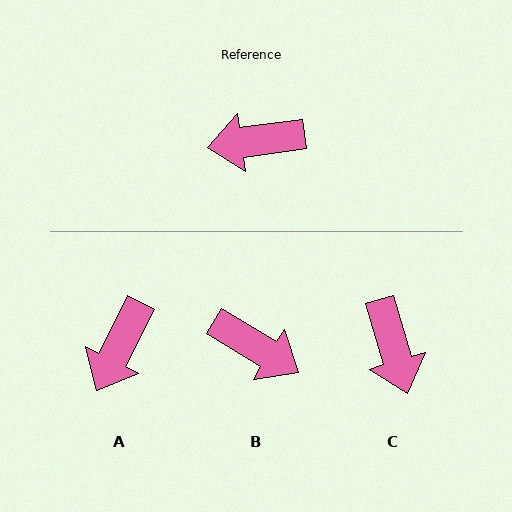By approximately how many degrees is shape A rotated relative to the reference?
Approximately 55 degrees counter-clockwise.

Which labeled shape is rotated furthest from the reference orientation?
B, about 141 degrees away.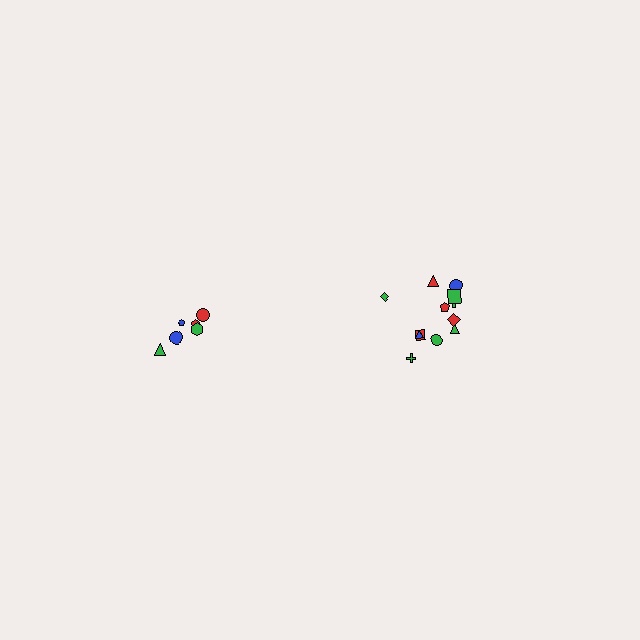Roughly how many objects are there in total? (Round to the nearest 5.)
Roughly 20 objects in total.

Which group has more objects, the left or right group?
The right group.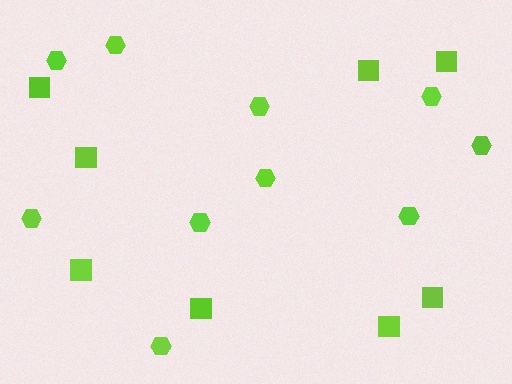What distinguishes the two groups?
There are 2 groups: one group of hexagons (10) and one group of squares (8).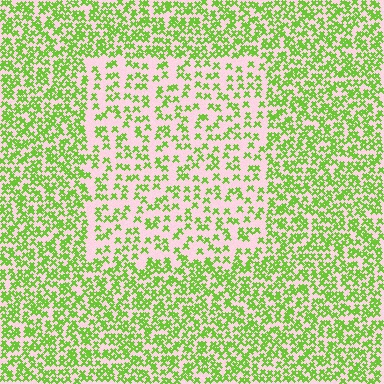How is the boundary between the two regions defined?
The boundary is defined by a change in element density (approximately 2.0x ratio). All elements are the same color, size, and shape.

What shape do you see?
I see a rectangle.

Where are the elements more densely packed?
The elements are more densely packed outside the rectangle boundary.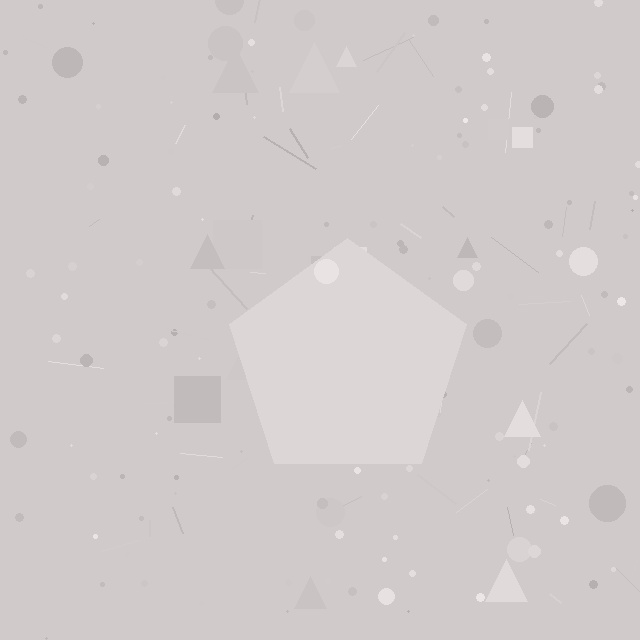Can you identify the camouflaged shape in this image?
The camouflaged shape is a pentagon.